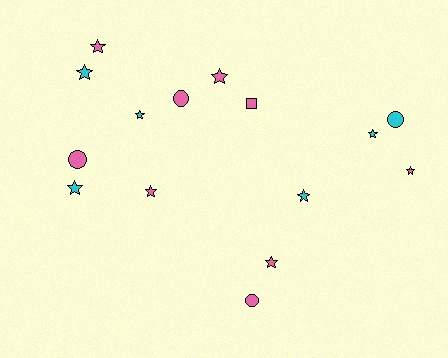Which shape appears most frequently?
Star, with 10 objects.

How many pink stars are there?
There are 5 pink stars.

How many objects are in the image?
There are 15 objects.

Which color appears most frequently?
Pink, with 9 objects.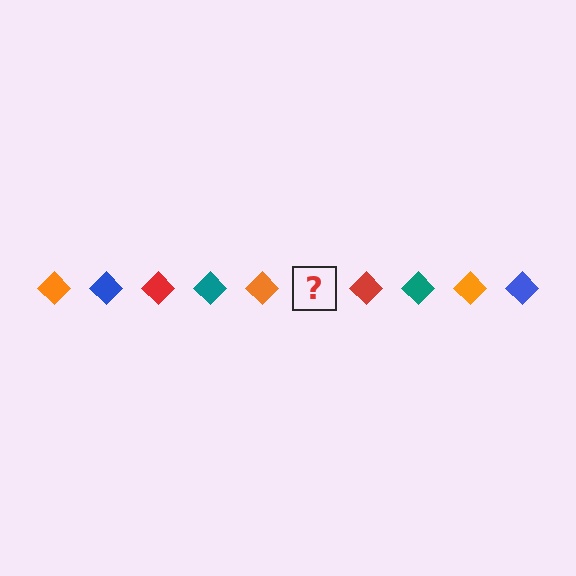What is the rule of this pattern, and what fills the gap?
The rule is that the pattern cycles through orange, blue, red, teal diamonds. The gap should be filled with a blue diamond.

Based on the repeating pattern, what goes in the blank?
The blank should be a blue diamond.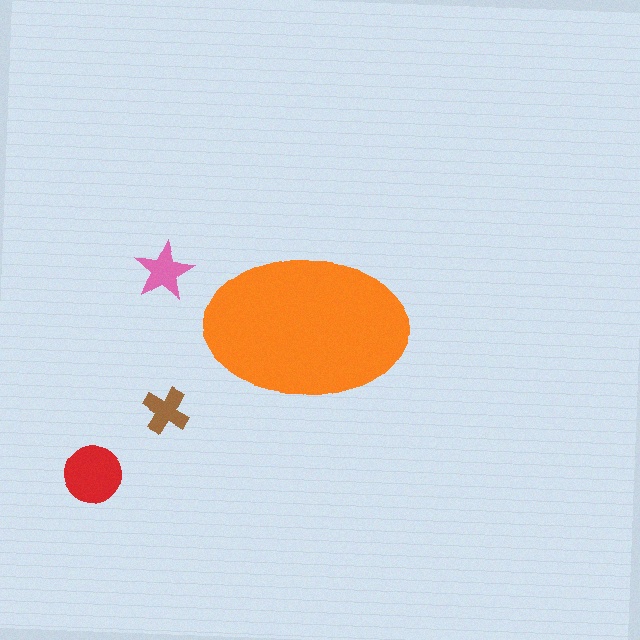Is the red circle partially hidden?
No, the red circle is fully visible.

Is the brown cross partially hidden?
No, the brown cross is fully visible.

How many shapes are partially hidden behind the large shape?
0 shapes are partially hidden.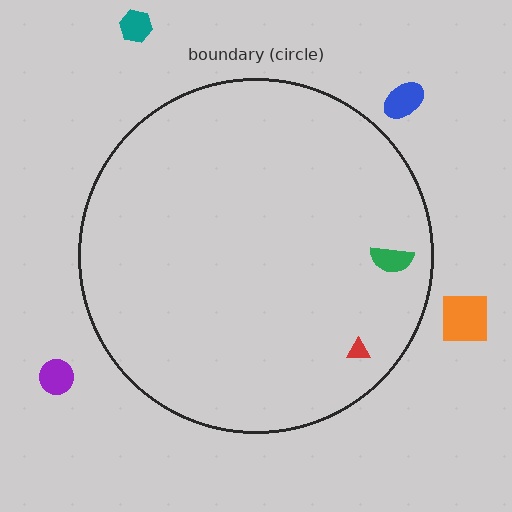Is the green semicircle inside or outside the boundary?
Inside.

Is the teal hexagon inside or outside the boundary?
Outside.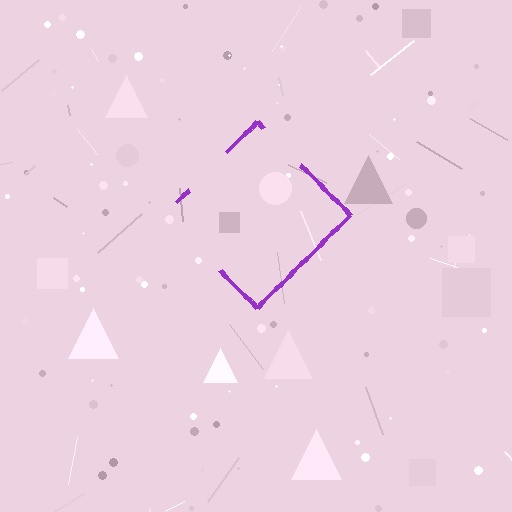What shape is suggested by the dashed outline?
The dashed outline suggests a diamond.